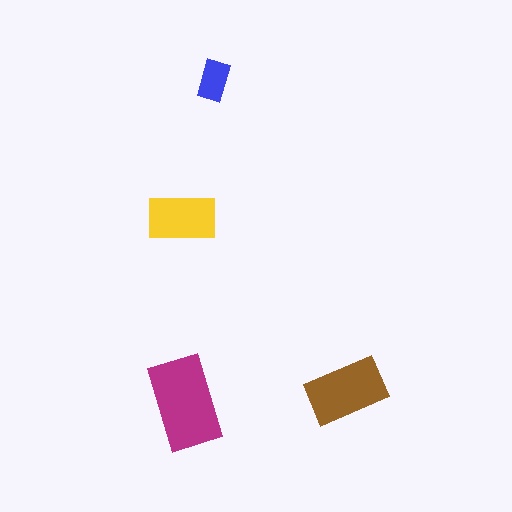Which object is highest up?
The blue rectangle is topmost.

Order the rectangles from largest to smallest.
the magenta one, the brown one, the yellow one, the blue one.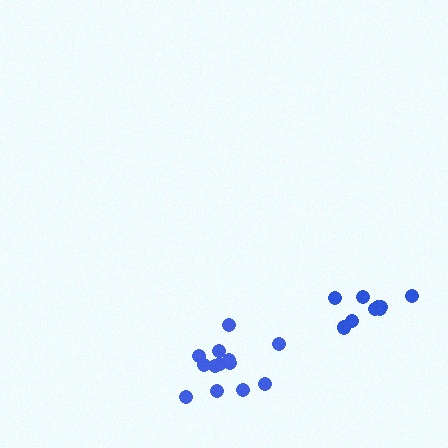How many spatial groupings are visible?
There are 2 spatial groupings.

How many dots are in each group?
Group 1: 9 dots, Group 2: 13 dots (22 total).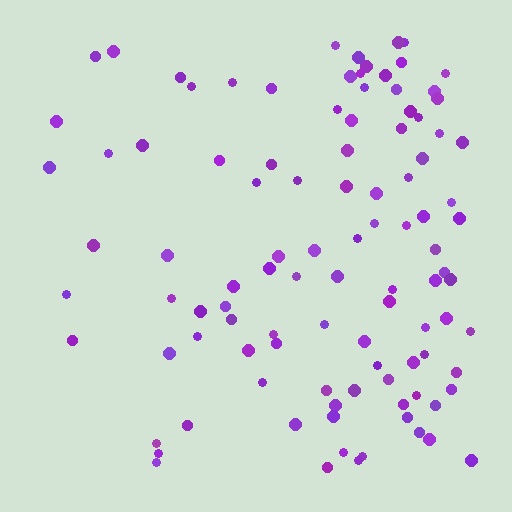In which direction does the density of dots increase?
From left to right, with the right side densest.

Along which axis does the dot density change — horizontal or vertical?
Horizontal.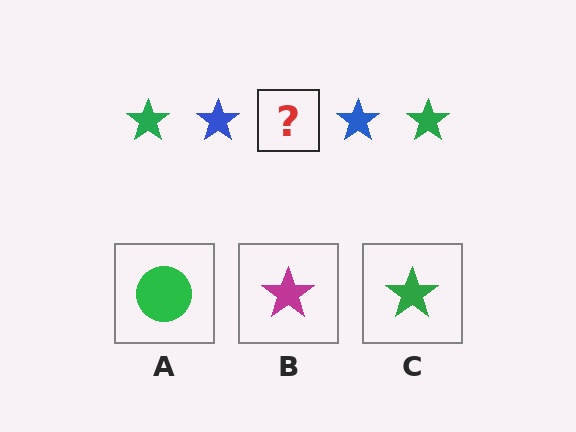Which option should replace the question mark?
Option C.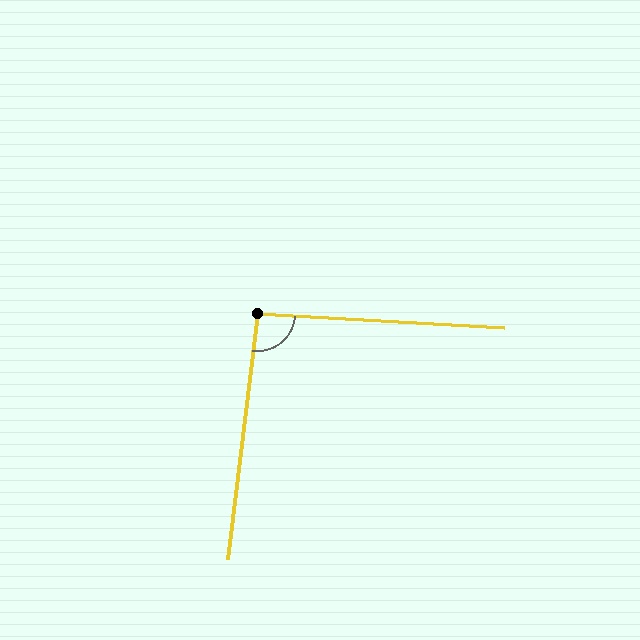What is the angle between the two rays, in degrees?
Approximately 94 degrees.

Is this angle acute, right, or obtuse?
It is approximately a right angle.